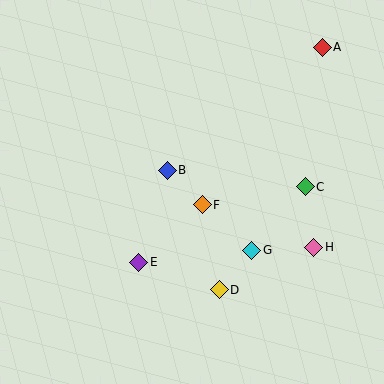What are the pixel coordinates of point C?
Point C is at (305, 187).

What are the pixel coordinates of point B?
Point B is at (167, 170).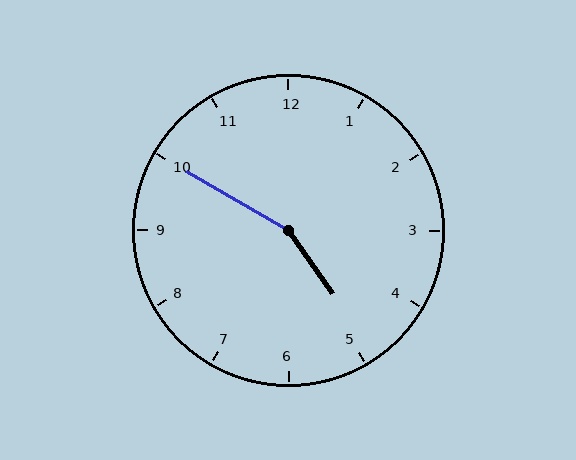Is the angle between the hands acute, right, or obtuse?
It is obtuse.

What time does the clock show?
4:50.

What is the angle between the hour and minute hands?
Approximately 155 degrees.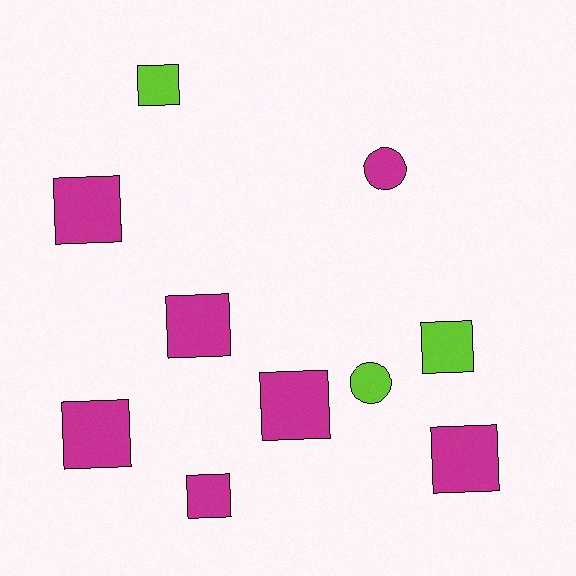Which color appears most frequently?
Magenta, with 7 objects.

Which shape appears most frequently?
Square, with 8 objects.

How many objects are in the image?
There are 10 objects.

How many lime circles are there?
There is 1 lime circle.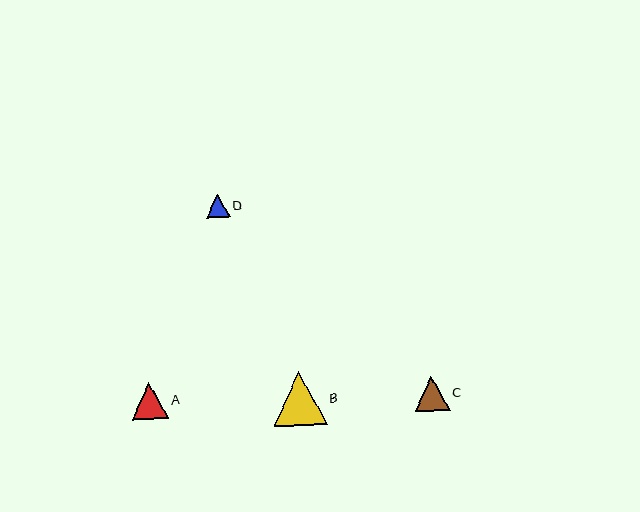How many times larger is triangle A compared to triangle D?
Triangle A is approximately 1.6 times the size of triangle D.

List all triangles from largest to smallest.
From largest to smallest: B, A, C, D.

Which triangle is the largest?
Triangle B is the largest with a size of approximately 54 pixels.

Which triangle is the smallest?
Triangle D is the smallest with a size of approximately 23 pixels.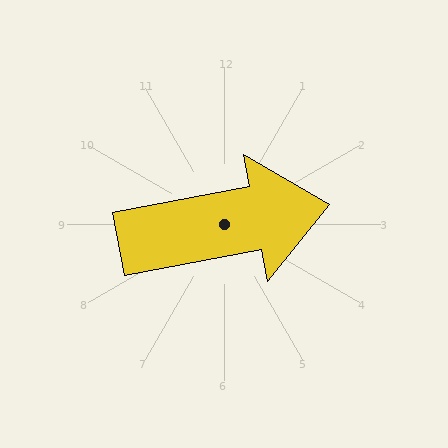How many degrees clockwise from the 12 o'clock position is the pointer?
Approximately 79 degrees.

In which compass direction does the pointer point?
East.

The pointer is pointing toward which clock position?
Roughly 3 o'clock.